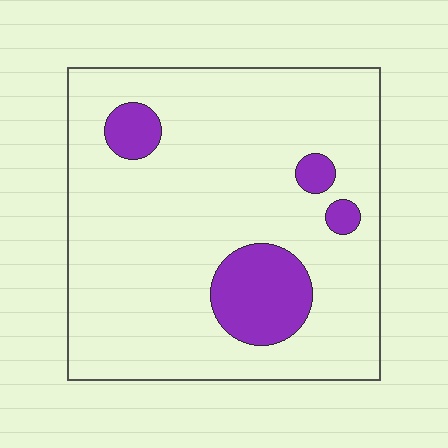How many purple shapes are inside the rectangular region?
4.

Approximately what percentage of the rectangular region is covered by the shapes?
Approximately 15%.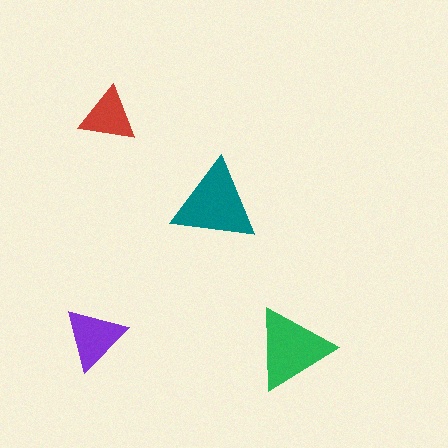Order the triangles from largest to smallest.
the teal one, the green one, the purple one, the red one.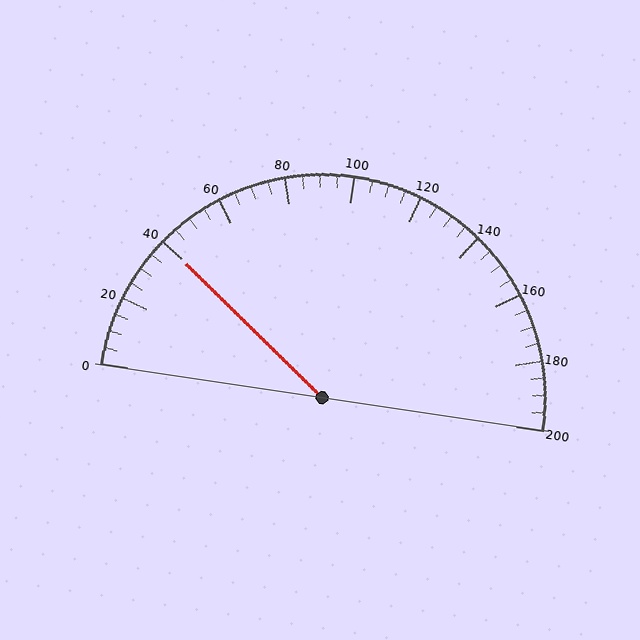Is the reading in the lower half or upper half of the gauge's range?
The reading is in the lower half of the range (0 to 200).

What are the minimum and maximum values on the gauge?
The gauge ranges from 0 to 200.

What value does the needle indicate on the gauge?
The needle indicates approximately 40.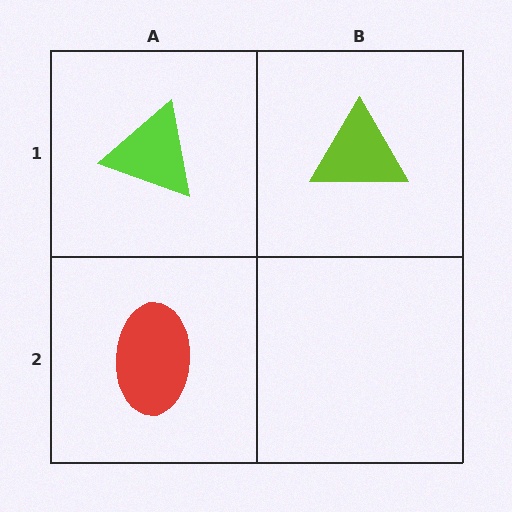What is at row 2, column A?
A red ellipse.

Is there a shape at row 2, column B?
No, that cell is empty.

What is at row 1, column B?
A lime triangle.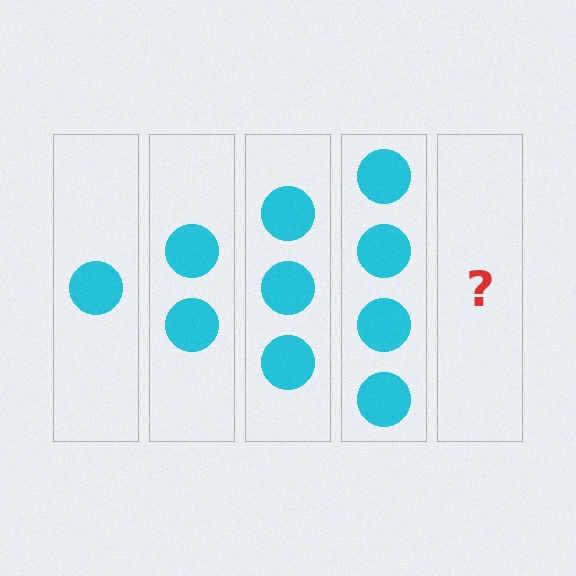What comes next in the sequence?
The next element should be 5 circles.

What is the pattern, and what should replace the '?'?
The pattern is that each step adds one more circle. The '?' should be 5 circles.